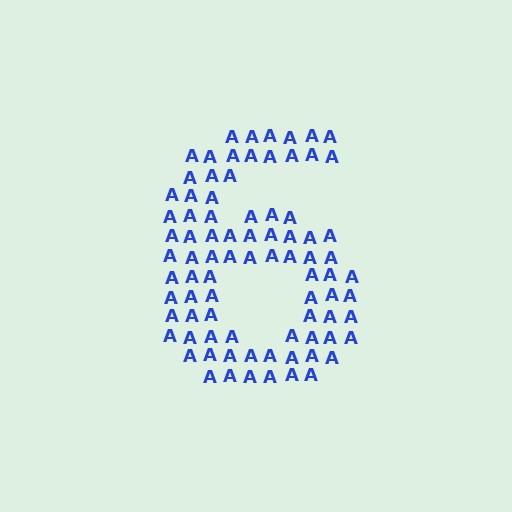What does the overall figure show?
The overall figure shows the digit 6.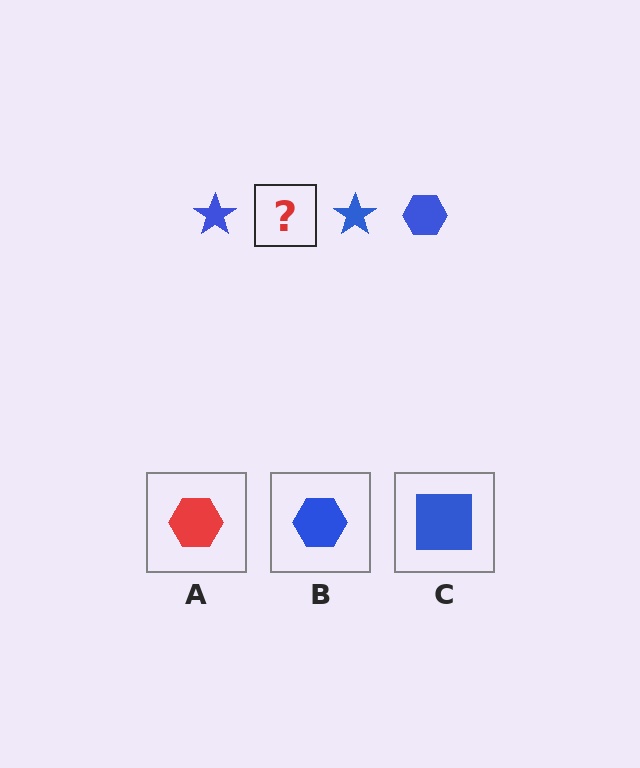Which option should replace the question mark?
Option B.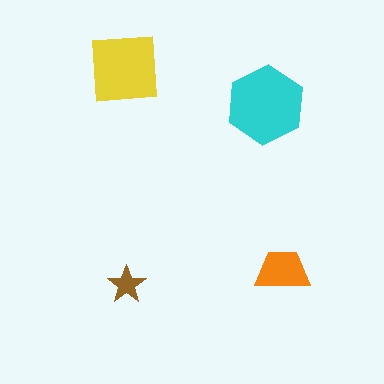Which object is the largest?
The cyan hexagon.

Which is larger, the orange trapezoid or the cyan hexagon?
The cyan hexagon.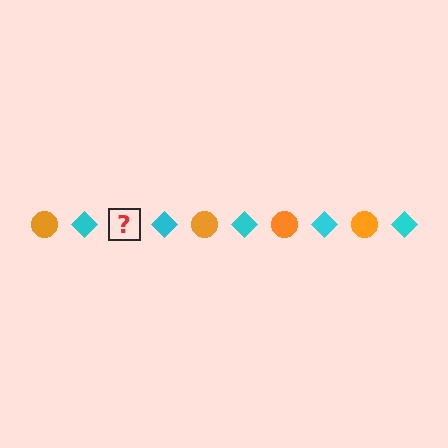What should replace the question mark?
The question mark should be replaced with an orange circle.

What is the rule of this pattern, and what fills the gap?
The rule is that the pattern alternates between orange circle and cyan diamond. The gap should be filled with an orange circle.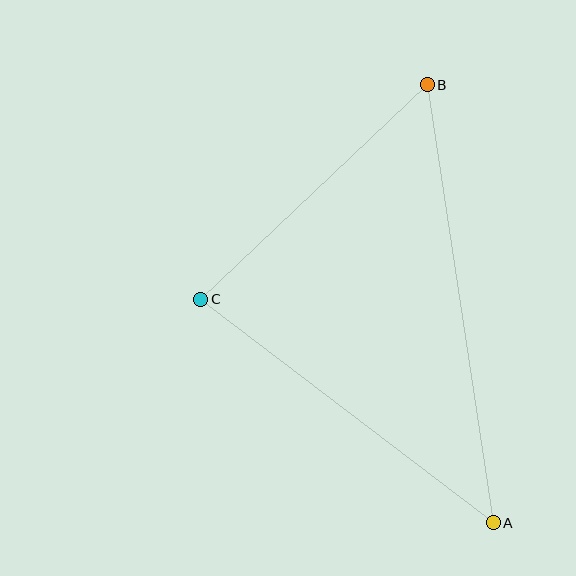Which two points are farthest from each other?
Points A and B are farthest from each other.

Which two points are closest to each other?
Points B and C are closest to each other.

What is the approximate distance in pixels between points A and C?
The distance between A and C is approximately 368 pixels.